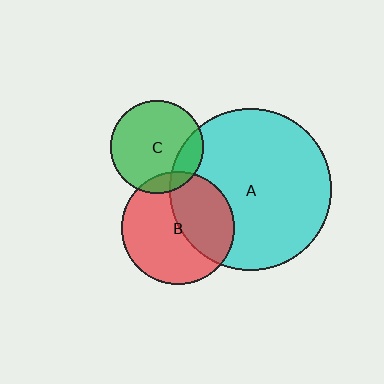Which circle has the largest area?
Circle A (cyan).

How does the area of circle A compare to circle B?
Approximately 2.1 times.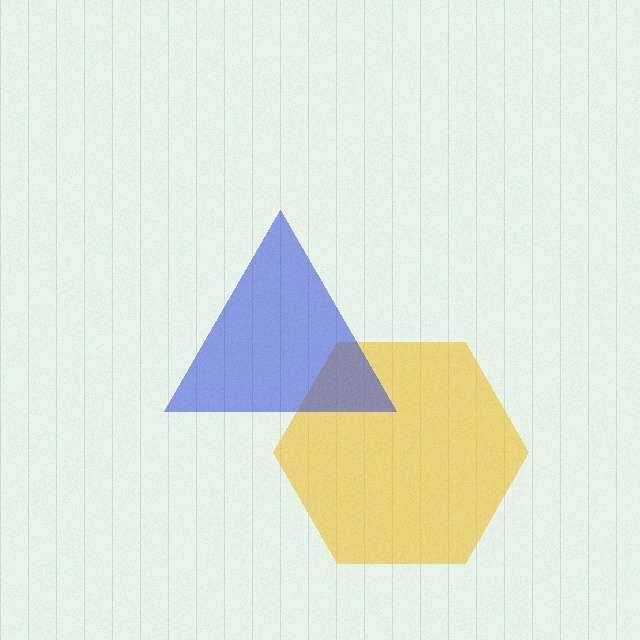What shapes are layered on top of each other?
The layered shapes are: a yellow hexagon, a blue triangle.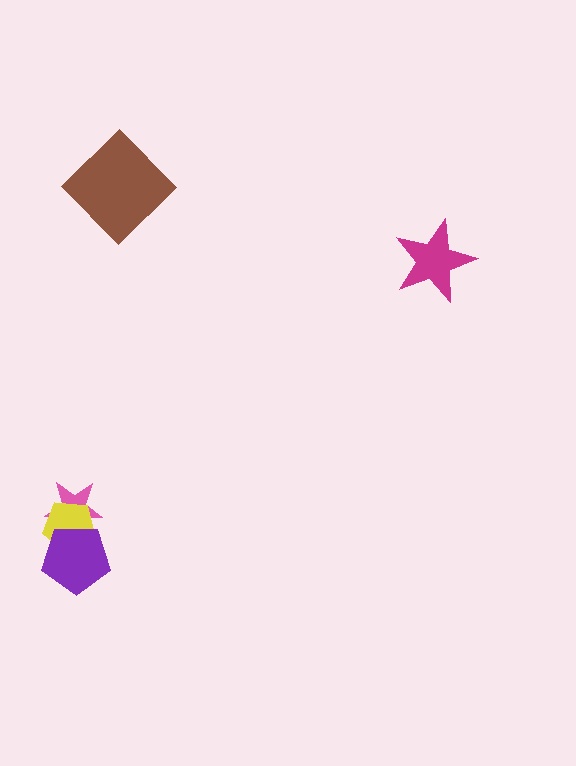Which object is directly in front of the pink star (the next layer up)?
The yellow pentagon is directly in front of the pink star.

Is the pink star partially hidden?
Yes, it is partially covered by another shape.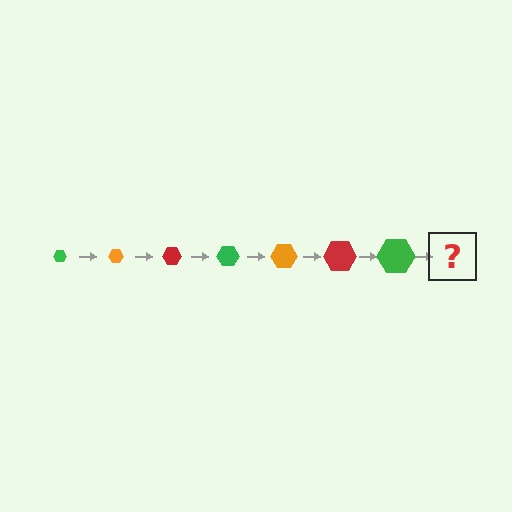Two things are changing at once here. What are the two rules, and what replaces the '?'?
The two rules are that the hexagon grows larger each step and the color cycles through green, orange, and red. The '?' should be an orange hexagon, larger than the previous one.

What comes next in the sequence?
The next element should be an orange hexagon, larger than the previous one.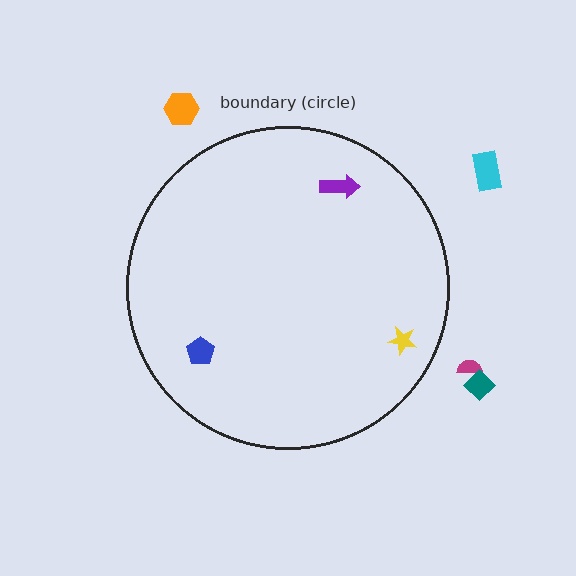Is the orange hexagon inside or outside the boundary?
Outside.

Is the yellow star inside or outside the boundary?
Inside.